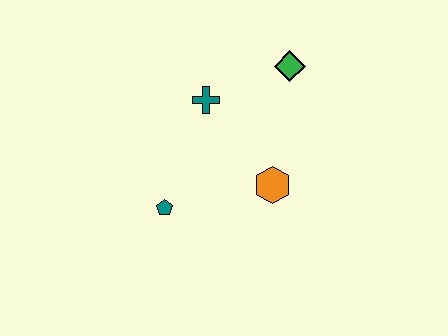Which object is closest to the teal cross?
The green diamond is closest to the teal cross.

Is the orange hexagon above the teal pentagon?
Yes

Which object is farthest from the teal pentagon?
The green diamond is farthest from the teal pentagon.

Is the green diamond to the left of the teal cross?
No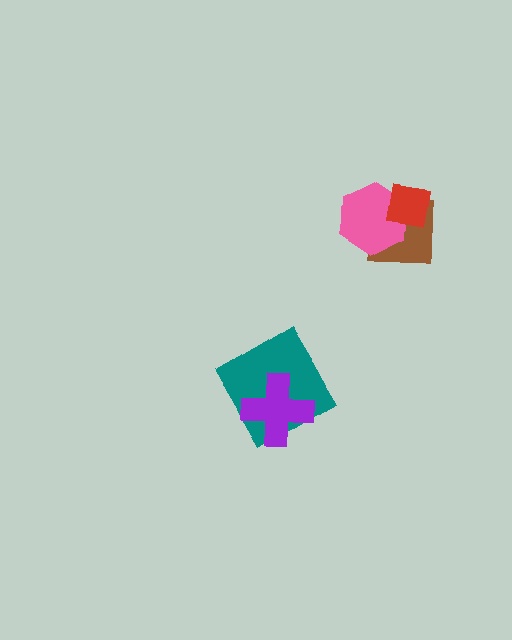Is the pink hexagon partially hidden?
Yes, it is partially covered by another shape.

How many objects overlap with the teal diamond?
1 object overlaps with the teal diamond.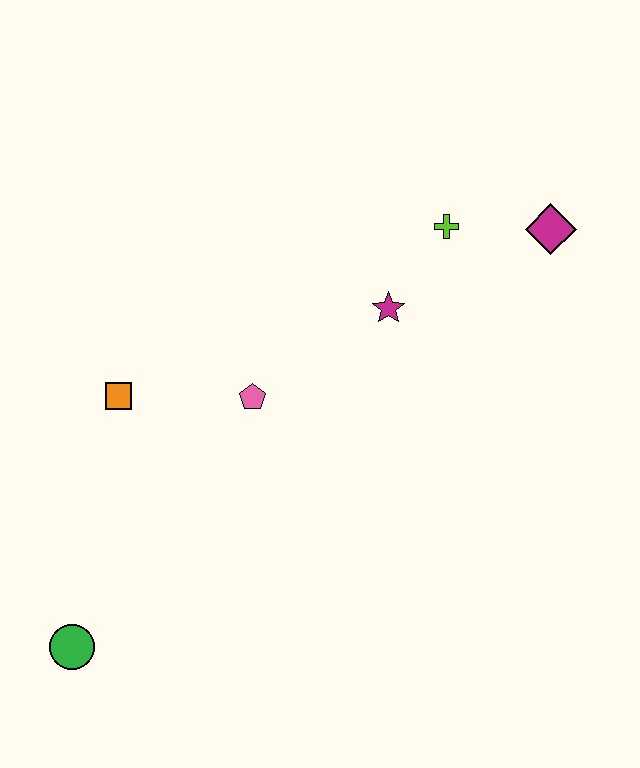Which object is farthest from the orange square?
The magenta diamond is farthest from the orange square.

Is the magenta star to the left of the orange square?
No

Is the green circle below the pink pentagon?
Yes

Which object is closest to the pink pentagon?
The orange square is closest to the pink pentagon.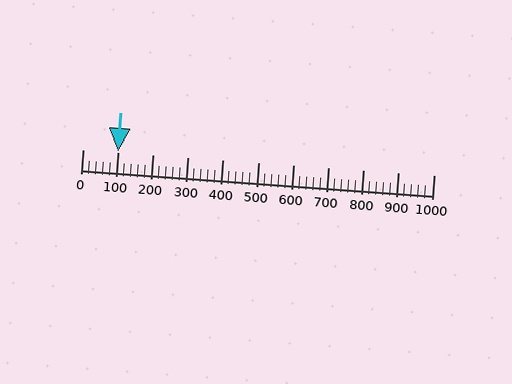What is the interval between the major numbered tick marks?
The major tick marks are spaced 100 units apart.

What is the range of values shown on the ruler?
The ruler shows values from 0 to 1000.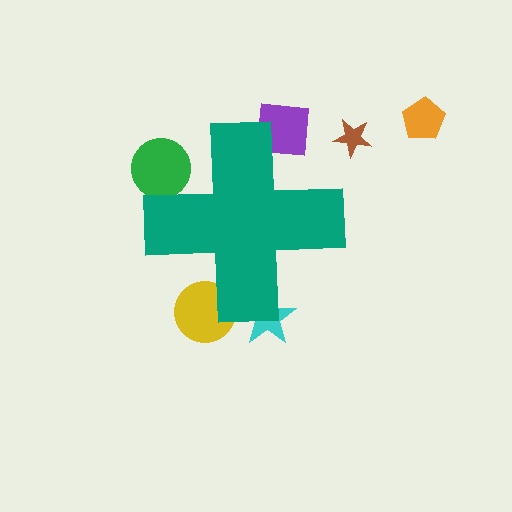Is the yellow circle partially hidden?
Yes, the yellow circle is partially hidden behind the teal cross.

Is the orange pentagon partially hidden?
No, the orange pentagon is fully visible.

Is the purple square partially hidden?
Yes, the purple square is partially hidden behind the teal cross.